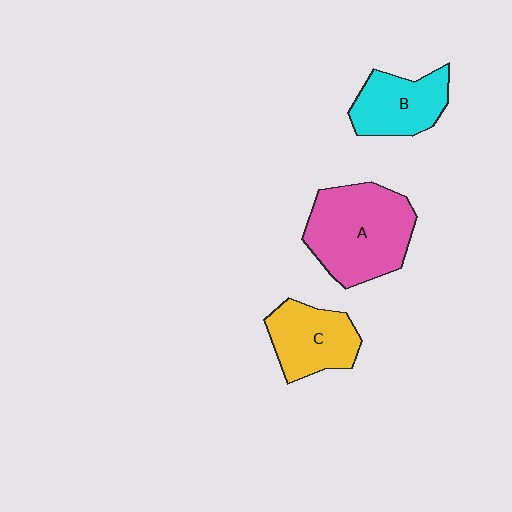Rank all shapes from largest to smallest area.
From largest to smallest: A (pink), C (yellow), B (cyan).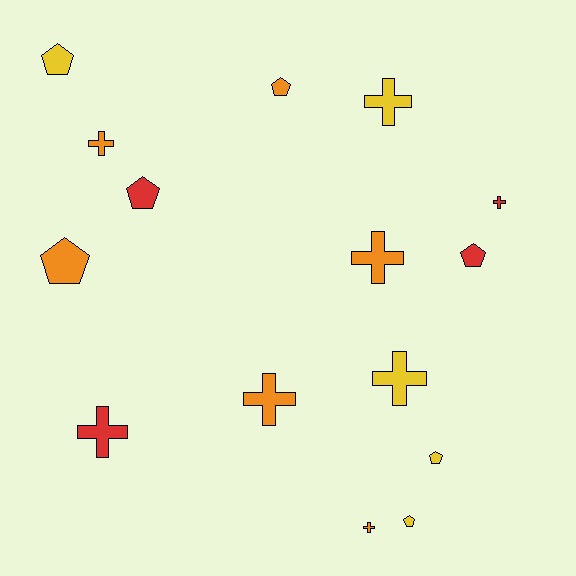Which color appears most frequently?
Orange, with 6 objects.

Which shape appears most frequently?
Cross, with 8 objects.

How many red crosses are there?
There are 2 red crosses.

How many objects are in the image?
There are 15 objects.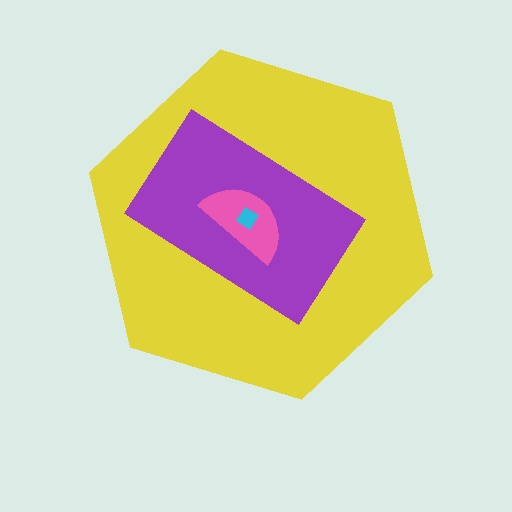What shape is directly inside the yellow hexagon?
The purple rectangle.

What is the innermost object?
The cyan diamond.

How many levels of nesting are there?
4.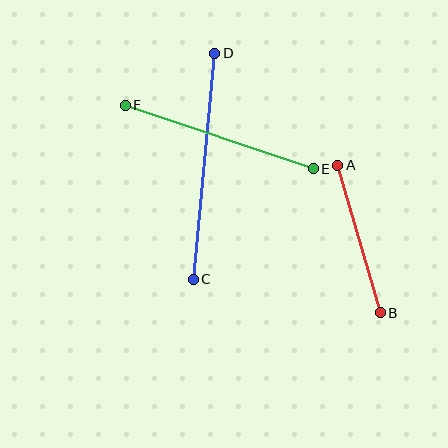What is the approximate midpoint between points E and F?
The midpoint is at approximately (219, 137) pixels.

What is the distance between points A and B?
The distance is approximately 153 pixels.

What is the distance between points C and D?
The distance is approximately 227 pixels.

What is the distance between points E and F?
The distance is approximately 198 pixels.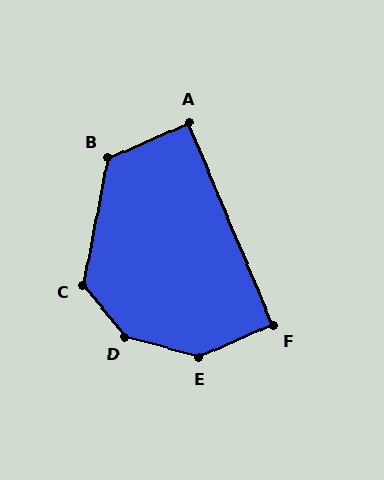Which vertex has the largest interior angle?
D, at approximately 144 degrees.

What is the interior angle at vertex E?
Approximately 141 degrees (obtuse).